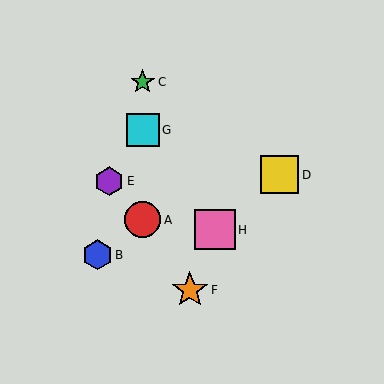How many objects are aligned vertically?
3 objects (A, C, G) are aligned vertically.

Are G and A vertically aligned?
Yes, both are at x≈143.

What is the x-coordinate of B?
Object B is at x≈97.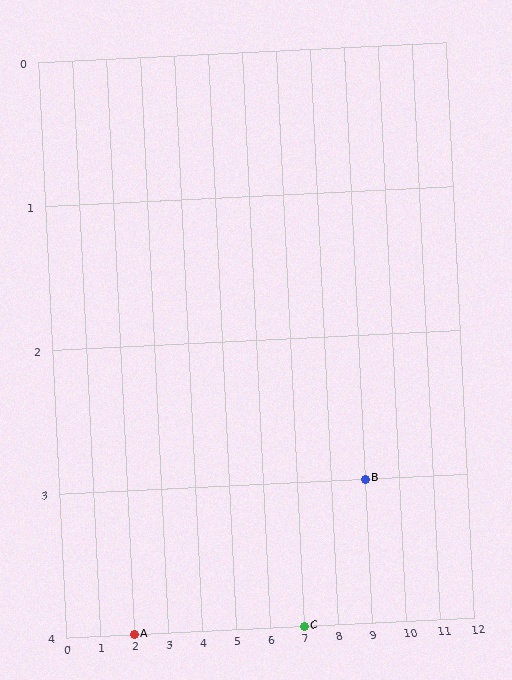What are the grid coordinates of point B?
Point B is at grid coordinates (9, 3).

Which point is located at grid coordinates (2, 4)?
Point A is at (2, 4).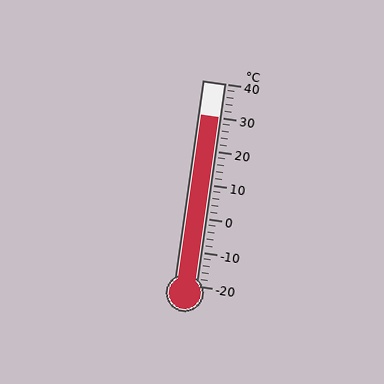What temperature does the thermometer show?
The thermometer shows approximately 30°C.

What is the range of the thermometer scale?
The thermometer scale ranges from -20°C to 40°C.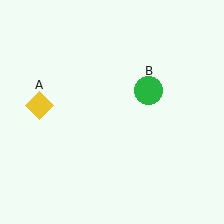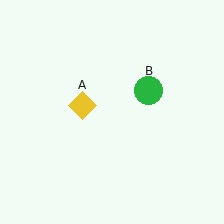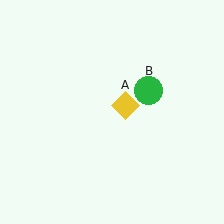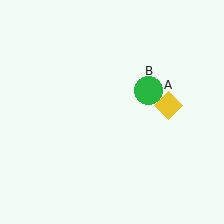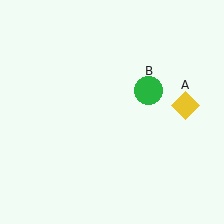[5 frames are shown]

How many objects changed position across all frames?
1 object changed position: yellow diamond (object A).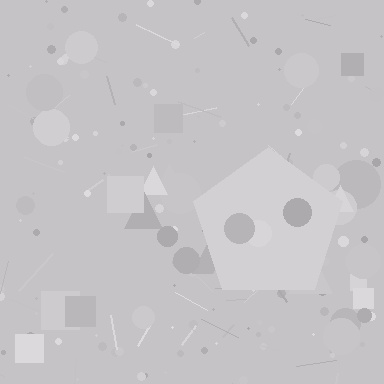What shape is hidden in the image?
A pentagon is hidden in the image.